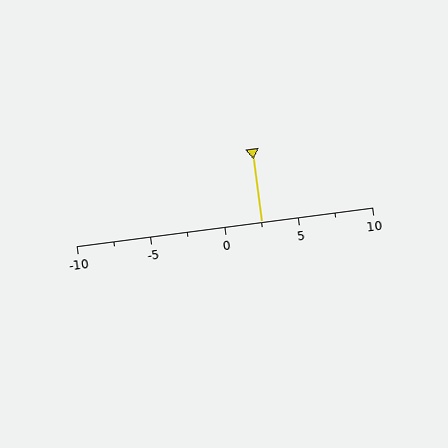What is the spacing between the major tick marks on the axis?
The major ticks are spaced 5 apart.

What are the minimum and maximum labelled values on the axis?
The axis runs from -10 to 10.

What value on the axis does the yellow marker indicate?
The marker indicates approximately 2.5.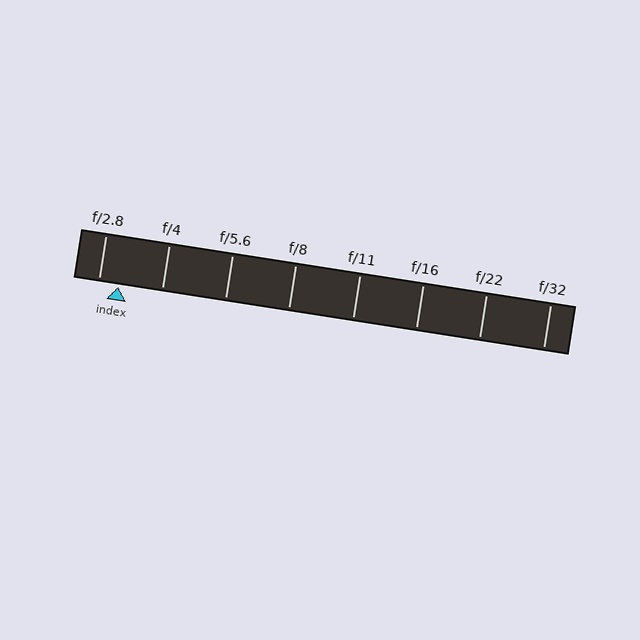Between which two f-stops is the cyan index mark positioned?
The index mark is between f/2.8 and f/4.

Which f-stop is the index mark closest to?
The index mark is closest to f/2.8.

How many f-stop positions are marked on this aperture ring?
There are 8 f-stop positions marked.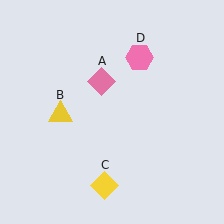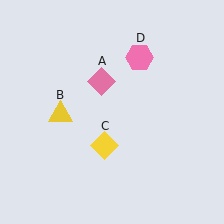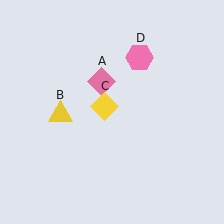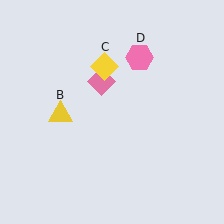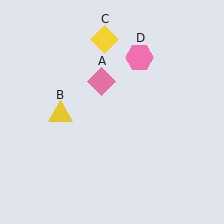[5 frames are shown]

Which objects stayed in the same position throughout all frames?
Pink diamond (object A) and yellow triangle (object B) and pink hexagon (object D) remained stationary.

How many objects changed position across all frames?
1 object changed position: yellow diamond (object C).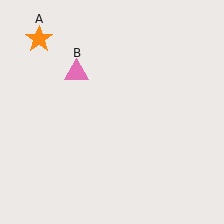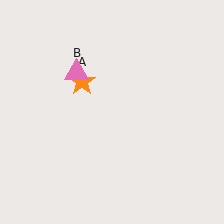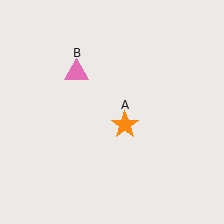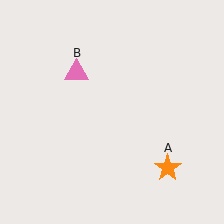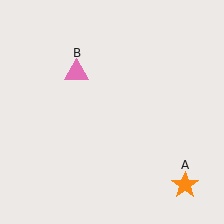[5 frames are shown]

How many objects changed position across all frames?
1 object changed position: orange star (object A).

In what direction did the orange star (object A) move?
The orange star (object A) moved down and to the right.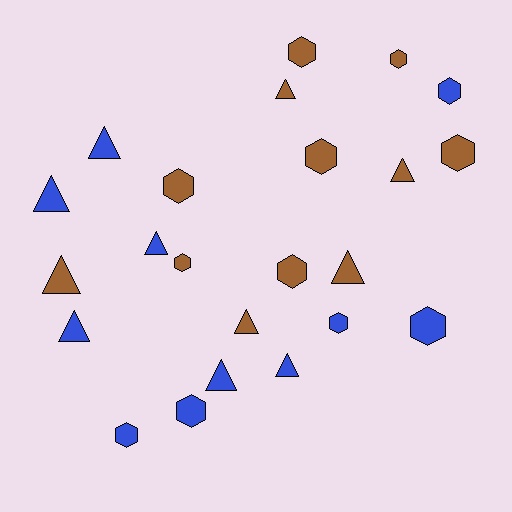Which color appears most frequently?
Brown, with 12 objects.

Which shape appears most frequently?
Hexagon, with 12 objects.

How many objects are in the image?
There are 23 objects.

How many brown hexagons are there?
There are 7 brown hexagons.